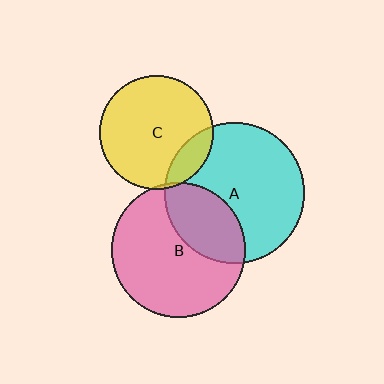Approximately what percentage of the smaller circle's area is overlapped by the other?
Approximately 5%.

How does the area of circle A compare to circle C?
Approximately 1.5 times.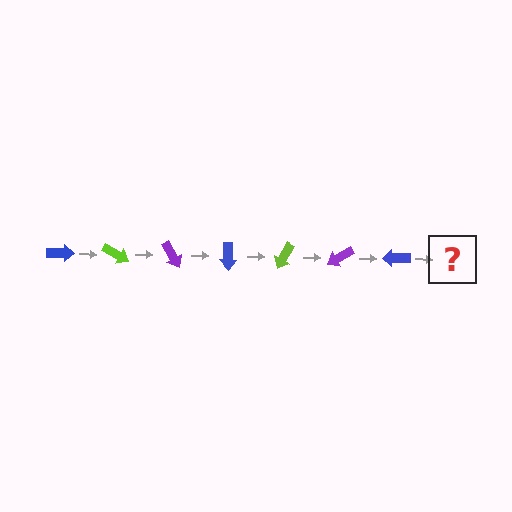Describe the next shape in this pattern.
It should be a lime arrow, rotated 210 degrees from the start.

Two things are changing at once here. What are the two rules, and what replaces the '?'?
The two rules are that it rotates 30 degrees each step and the color cycles through blue, lime, and purple. The '?' should be a lime arrow, rotated 210 degrees from the start.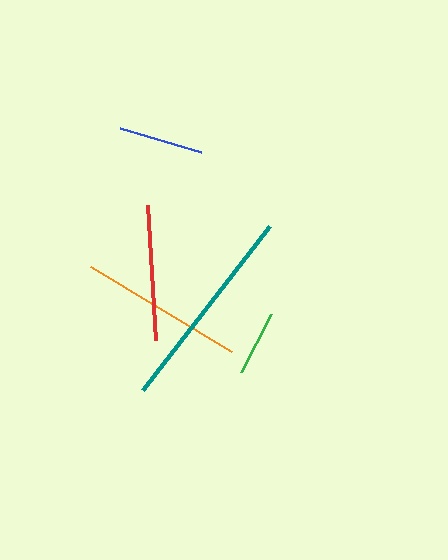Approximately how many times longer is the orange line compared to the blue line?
The orange line is approximately 1.9 times the length of the blue line.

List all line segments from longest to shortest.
From longest to shortest: teal, orange, red, blue, green.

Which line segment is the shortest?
The green line is the shortest at approximately 65 pixels.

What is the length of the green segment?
The green segment is approximately 65 pixels long.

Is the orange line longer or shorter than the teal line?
The teal line is longer than the orange line.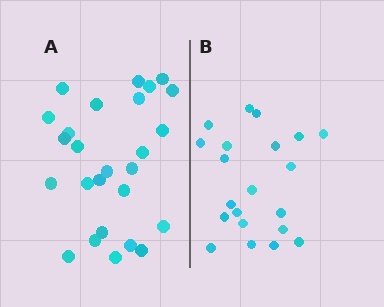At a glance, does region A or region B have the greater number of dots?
Region A (the left region) has more dots.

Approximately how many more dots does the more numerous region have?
Region A has about 5 more dots than region B.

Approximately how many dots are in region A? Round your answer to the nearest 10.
About 30 dots. (The exact count is 26, which rounds to 30.)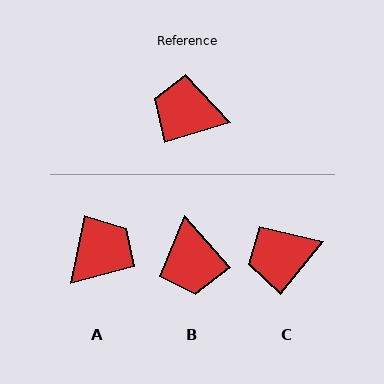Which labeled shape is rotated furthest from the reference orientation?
A, about 118 degrees away.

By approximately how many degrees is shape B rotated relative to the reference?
Approximately 115 degrees counter-clockwise.